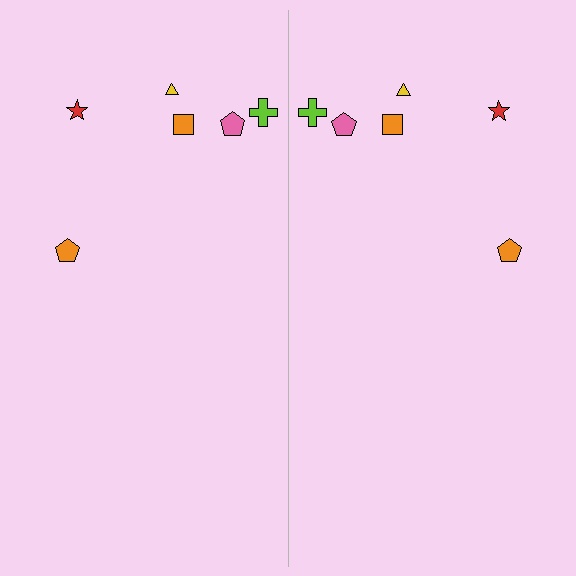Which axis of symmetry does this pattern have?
The pattern has a vertical axis of symmetry running through the center of the image.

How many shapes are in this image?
There are 12 shapes in this image.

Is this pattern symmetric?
Yes, this pattern has bilateral (reflection) symmetry.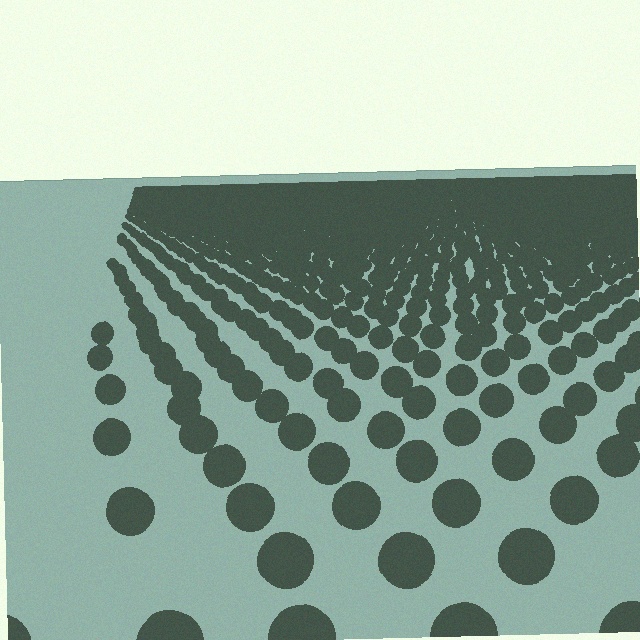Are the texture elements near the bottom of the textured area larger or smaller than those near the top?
Larger. Near the bottom, elements are closer to the viewer and appear at a bigger on-screen size.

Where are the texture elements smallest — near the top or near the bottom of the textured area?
Near the top.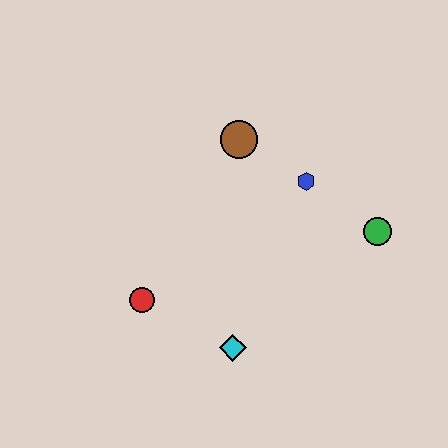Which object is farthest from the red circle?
The green circle is farthest from the red circle.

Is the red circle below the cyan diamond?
No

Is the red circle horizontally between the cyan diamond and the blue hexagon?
No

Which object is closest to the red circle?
The cyan diamond is closest to the red circle.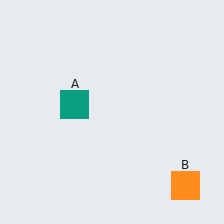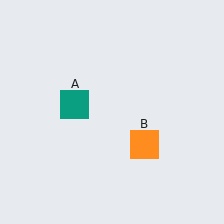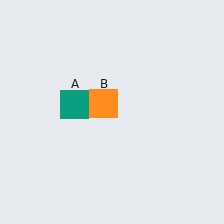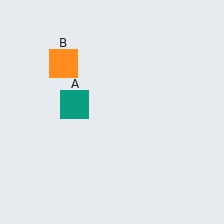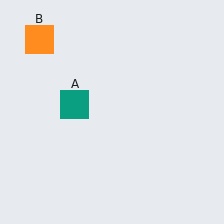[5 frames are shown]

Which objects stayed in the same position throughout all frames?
Teal square (object A) remained stationary.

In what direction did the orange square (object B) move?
The orange square (object B) moved up and to the left.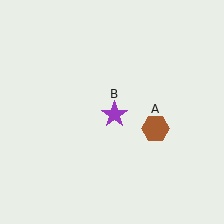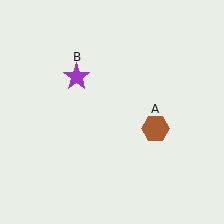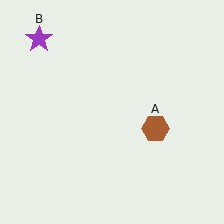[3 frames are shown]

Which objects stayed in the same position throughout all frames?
Brown hexagon (object A) remained stationary.